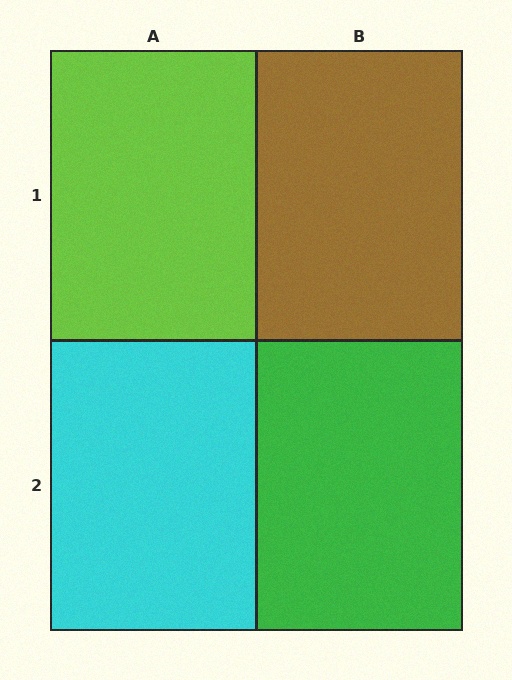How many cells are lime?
1 cell is lime.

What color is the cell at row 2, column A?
Cyan.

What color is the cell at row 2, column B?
Green.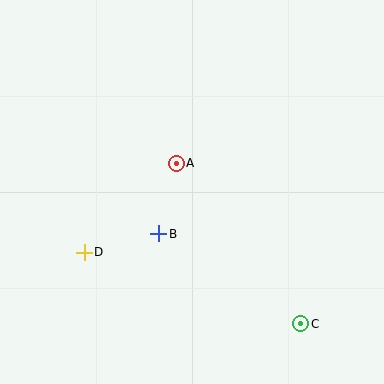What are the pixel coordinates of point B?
Point B is at (159, 234).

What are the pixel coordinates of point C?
Point C is at (301, 324).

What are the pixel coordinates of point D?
Point D is at (84, 252).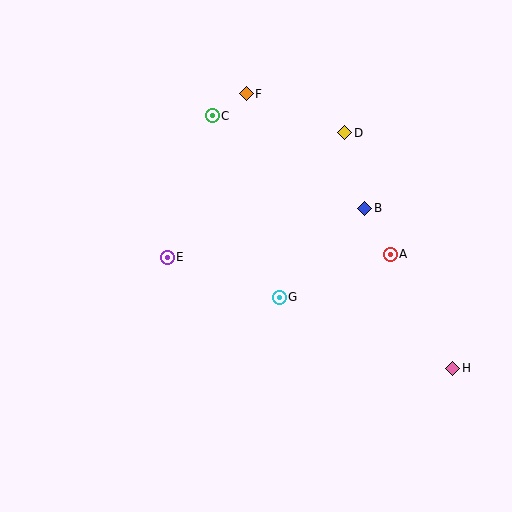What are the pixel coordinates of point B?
Point B is at (365, 208).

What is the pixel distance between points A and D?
The distance between A and D is 130 pixels.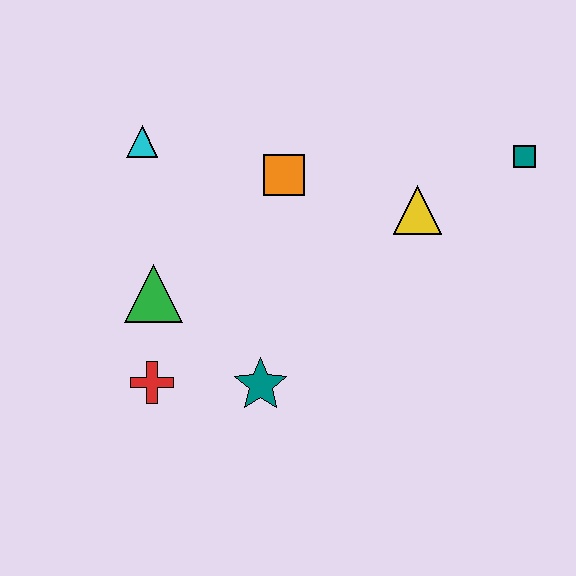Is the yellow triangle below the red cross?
No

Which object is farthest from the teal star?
The teal square is farthest from the teal star.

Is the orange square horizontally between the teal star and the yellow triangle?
Yes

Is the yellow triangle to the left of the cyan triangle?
No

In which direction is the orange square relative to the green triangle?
The orange square is to the right of the green triangle.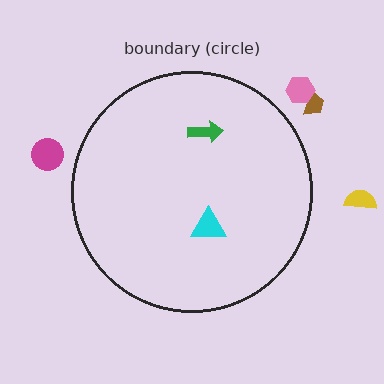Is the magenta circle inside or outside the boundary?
Outside.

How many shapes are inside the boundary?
2 inside, 4 outside.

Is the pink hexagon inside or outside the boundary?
Outside.